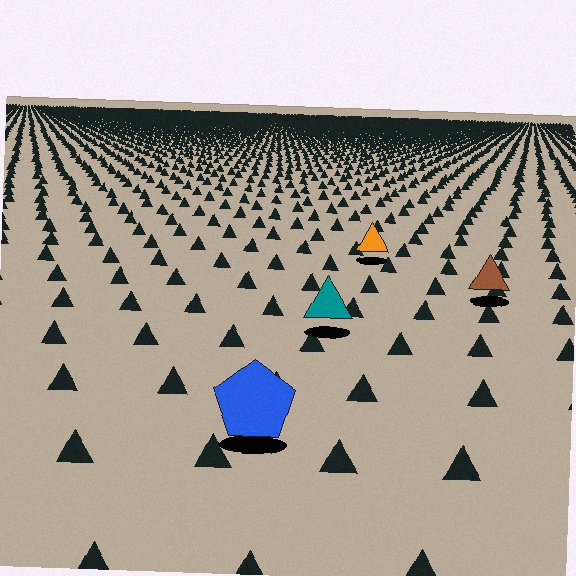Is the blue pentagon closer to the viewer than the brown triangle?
Yes. The blue pentagon is closer — you can tell from the texture gradient: the ground texture is coarser near it.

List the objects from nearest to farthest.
From nearest to farthest: the blue pentagon, the teal triangle, the brown triangle, the orange triangle.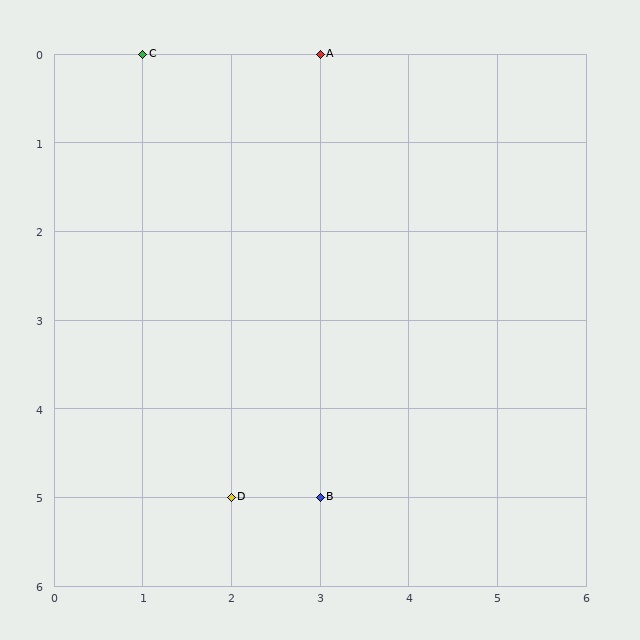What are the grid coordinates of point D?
Point D is at grid coordinates (2, 5).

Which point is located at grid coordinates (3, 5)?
Point B is at (3, 5).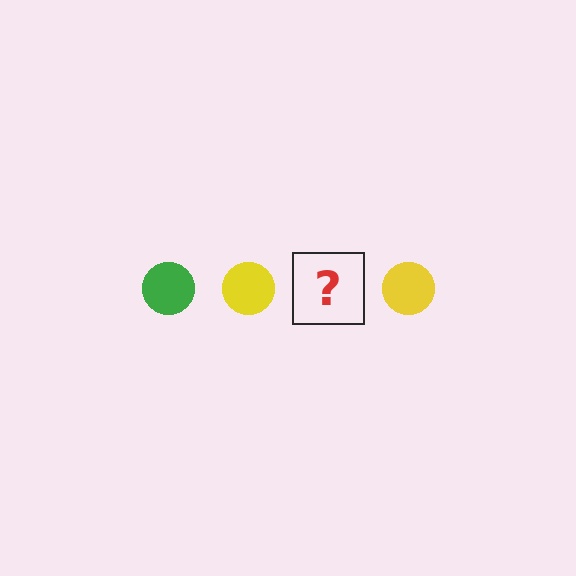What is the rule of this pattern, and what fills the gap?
The rule is that the pattern cycles through green, yellow circles. The gap should be filled with a green circle.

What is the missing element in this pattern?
The missing element is a green circle.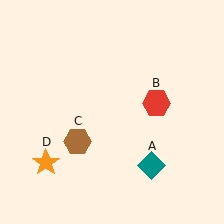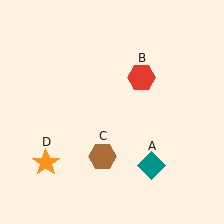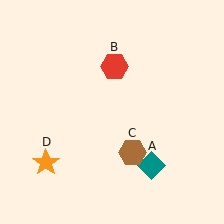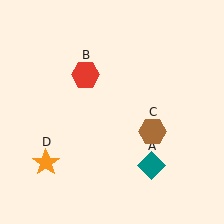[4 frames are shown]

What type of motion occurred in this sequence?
The red hexagon (object B), brown hexagon (object C) rotated counterclockwise around the center of the scene.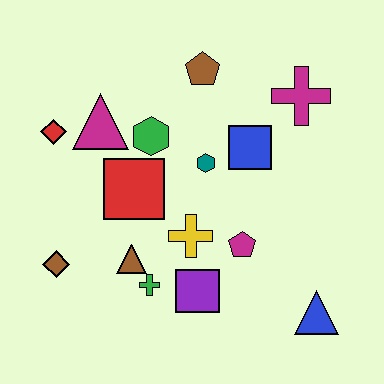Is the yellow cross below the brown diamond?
No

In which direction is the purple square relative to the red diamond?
The purple square is below the red diamond.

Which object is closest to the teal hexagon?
The blue square is closest to the teal hexagon.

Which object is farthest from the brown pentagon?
The blue triangle is farthest from the brown pentagon.